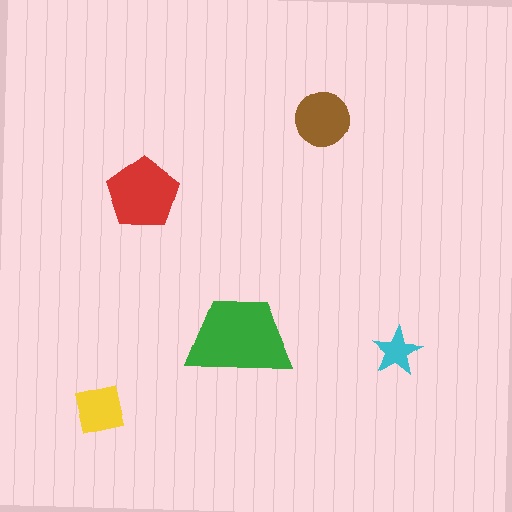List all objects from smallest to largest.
The cyan star, the yellow square, the brown circle, the red pentagon, the green trapezoid.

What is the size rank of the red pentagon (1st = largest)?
2nd.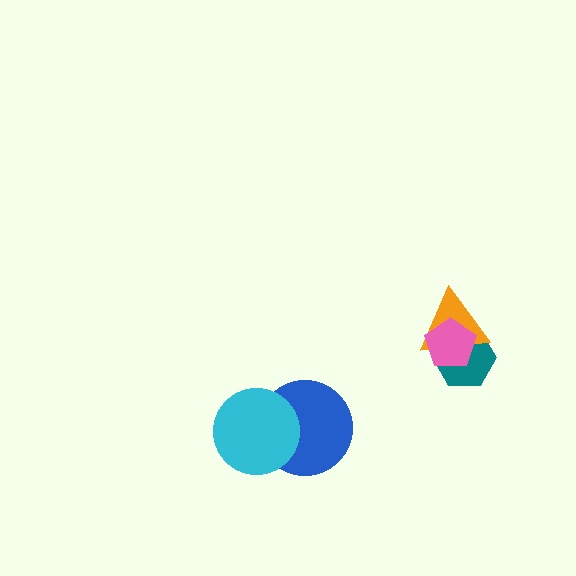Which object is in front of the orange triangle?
The pink pentagon is in front of the orange triangle.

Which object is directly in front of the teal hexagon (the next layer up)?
The orange triangle is directly in front of the teal hexagon.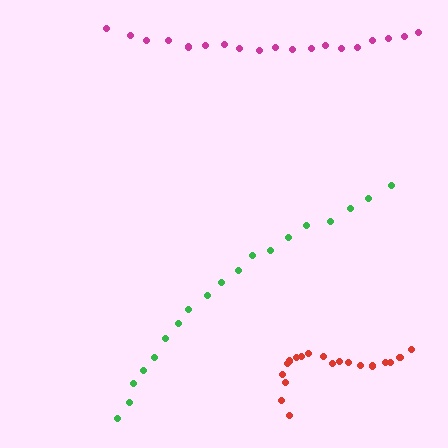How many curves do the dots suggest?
There are 3 distinct paths.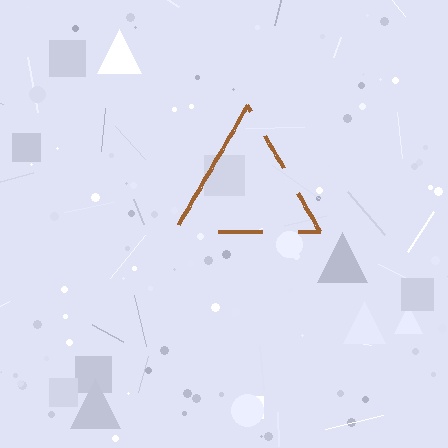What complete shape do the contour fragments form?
The contour fragments form a triangle.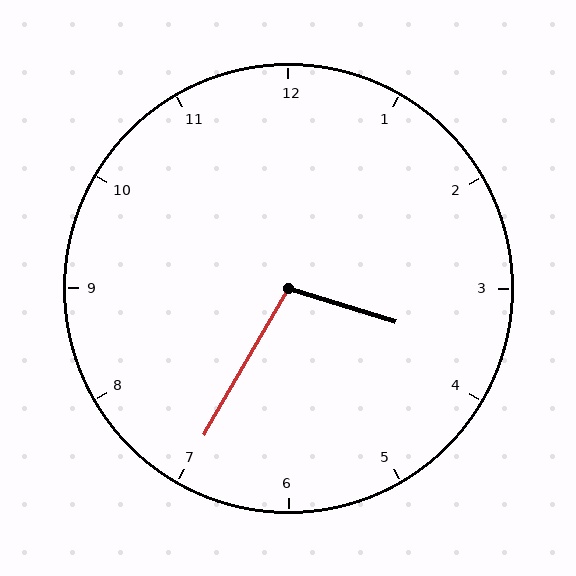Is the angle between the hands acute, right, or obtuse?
It is obtuse.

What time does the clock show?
3:35.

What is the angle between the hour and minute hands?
Approximately 102 degrees.